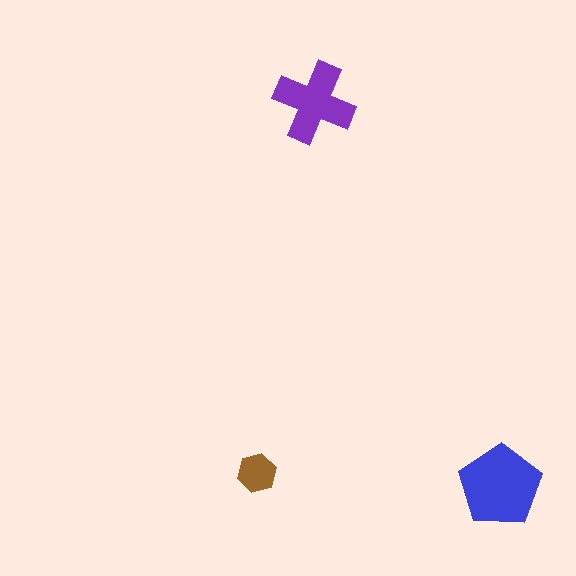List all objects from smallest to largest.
The brown hexagon, the purple cross, the blue pentagon.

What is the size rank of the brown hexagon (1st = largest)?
3rd.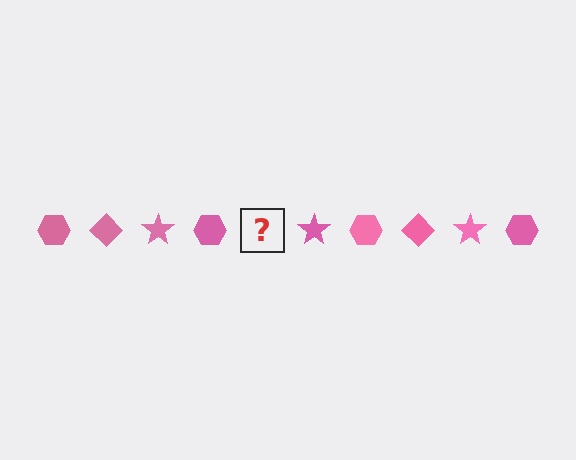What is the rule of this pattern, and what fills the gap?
The rule is that the pattern cycles through hexagon, diamond, star shapes in pink. The gap should be filled with a pink diamond.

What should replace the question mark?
The question mark should be replaced with a pink diamond.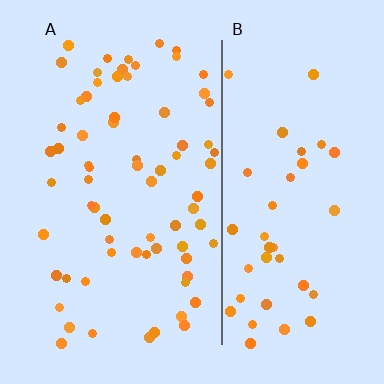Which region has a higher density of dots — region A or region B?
A (the left).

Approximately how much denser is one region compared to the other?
Approximately 1.7× — region A over region B.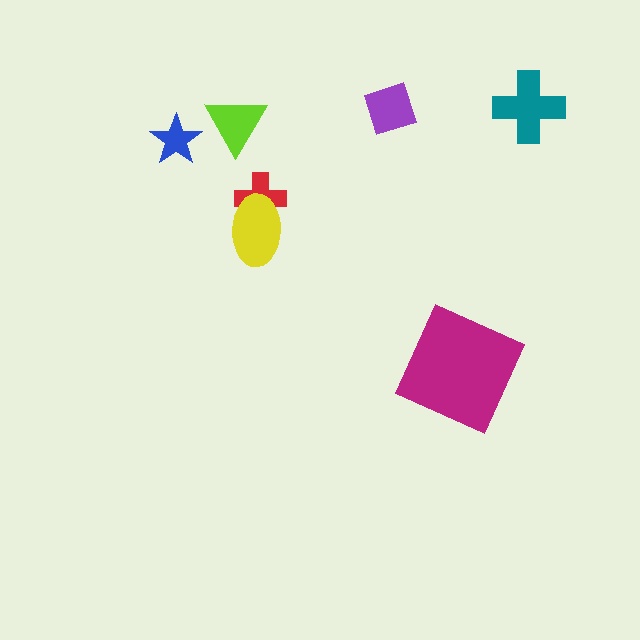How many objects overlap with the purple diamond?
0 objects overlap with the purple diamond.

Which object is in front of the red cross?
The yellow ellipse is in front of the red cross.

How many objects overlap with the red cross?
1 object overlaps with the red cross.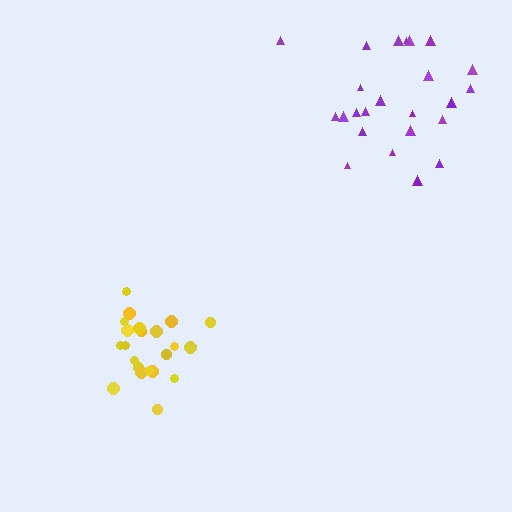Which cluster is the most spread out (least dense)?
Purple.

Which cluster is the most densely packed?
Yellow.